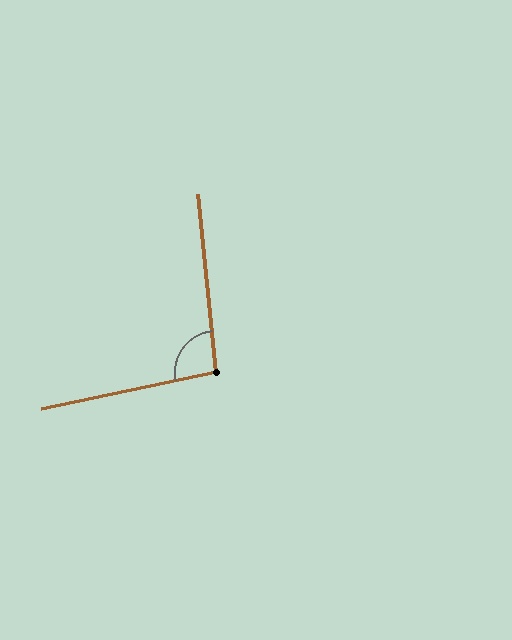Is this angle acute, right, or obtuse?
It is obtuse.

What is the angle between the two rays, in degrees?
Approximately 96 degrees.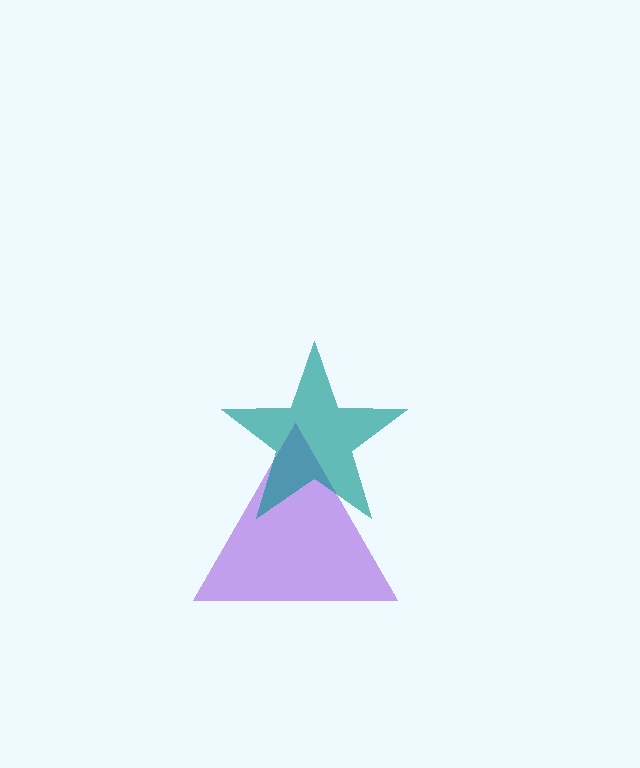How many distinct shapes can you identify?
There are 2 distinct shapes: a purple triangle, a teal star.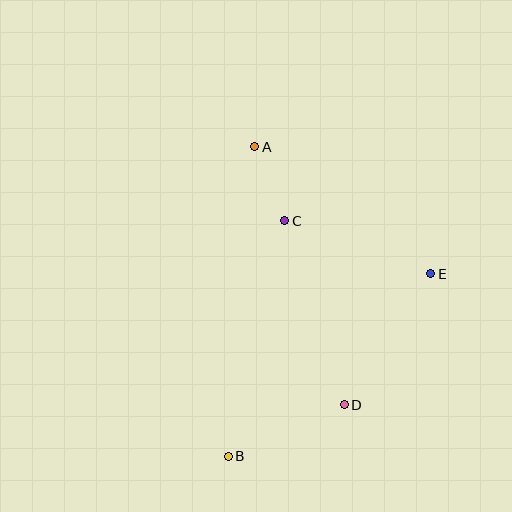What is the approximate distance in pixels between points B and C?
The distance between B and C is approximately 242 pixels.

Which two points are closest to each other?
Points A and C are closest to each other.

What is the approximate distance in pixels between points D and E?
The distance between D and E is approximately 157 pixels.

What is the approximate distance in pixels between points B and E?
The distance between B and E is approximately 273 pixels.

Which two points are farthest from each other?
Points A and B are farthest from each other.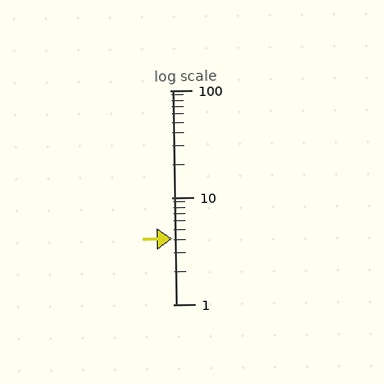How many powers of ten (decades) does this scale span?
The scale spans 2 decades, from 1 to 100.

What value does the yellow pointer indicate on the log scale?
The pointer indicates approximately 4.1.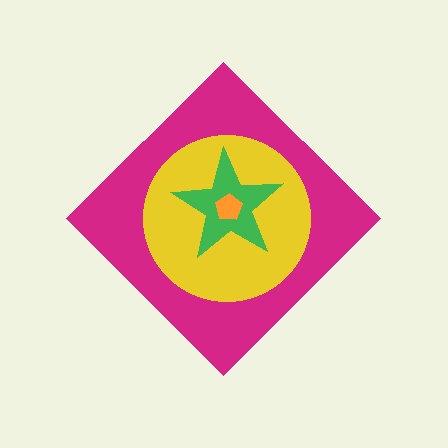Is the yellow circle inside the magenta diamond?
Yes.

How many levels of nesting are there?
4.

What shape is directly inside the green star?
The orange pentagon.